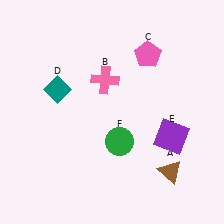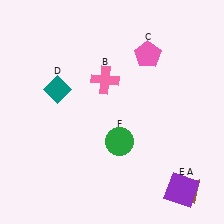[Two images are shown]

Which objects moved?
The objects that moved are: the brown triangle (A), the purple square (E).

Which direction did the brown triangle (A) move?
The brown triangle (A) moved right.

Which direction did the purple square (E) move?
The purple square (E) moved down.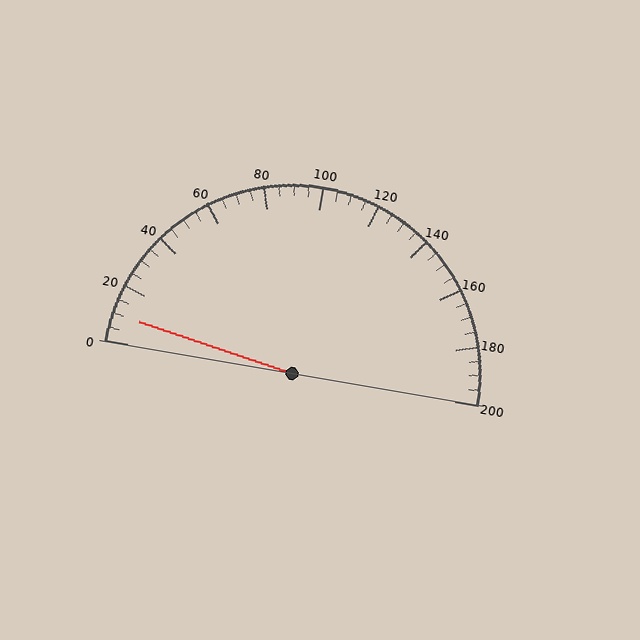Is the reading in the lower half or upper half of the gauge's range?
The reading is in the lower half of the range (0 to 200).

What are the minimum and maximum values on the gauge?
The gauge ranges from 0 to 200.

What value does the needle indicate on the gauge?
The needle indicates approximately 10.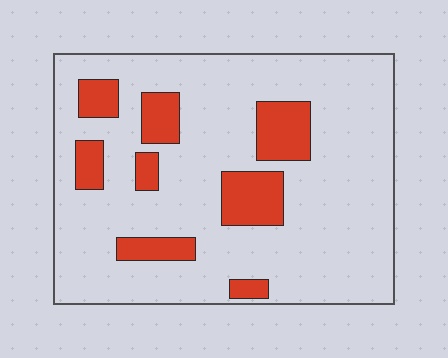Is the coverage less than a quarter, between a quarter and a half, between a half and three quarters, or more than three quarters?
Less than a quarter.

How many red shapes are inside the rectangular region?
8.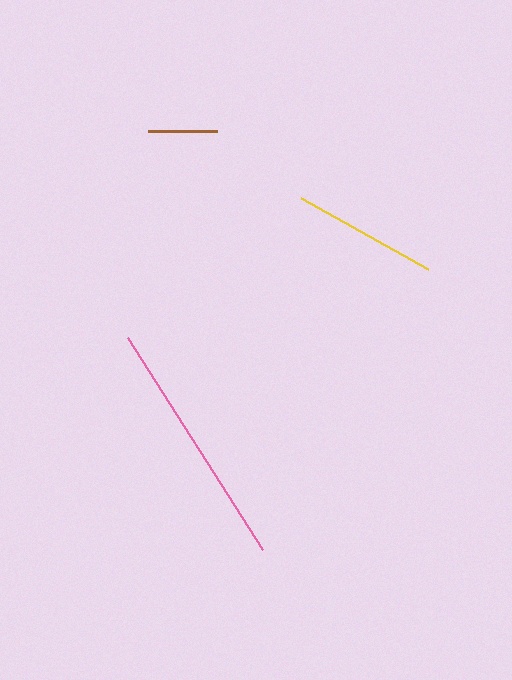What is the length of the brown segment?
The brown segment is approximately 69 pixels long.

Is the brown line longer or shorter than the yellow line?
The yellow line is longer than the brown line.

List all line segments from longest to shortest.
From longest to shortest: pink, yellow, brown.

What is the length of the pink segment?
The pink segment is approximately 252 pixels long.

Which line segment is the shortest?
The brown line is the shortest at approximately 69 pixels.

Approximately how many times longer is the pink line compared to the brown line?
The pink line is approximately 3.6 times the length of the brown line.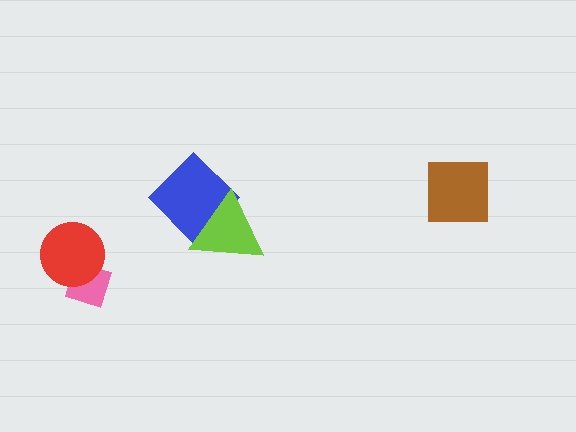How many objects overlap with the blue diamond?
1 object overlaps with the blue diamond.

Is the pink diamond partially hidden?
Yes, it is partially covered by another shape.